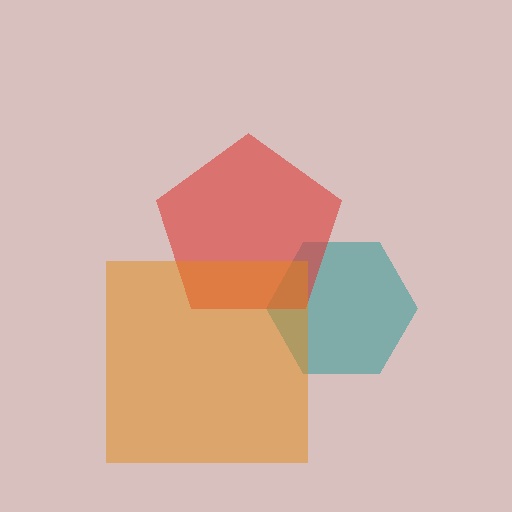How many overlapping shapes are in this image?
There are 3 overlapping shapes in the image.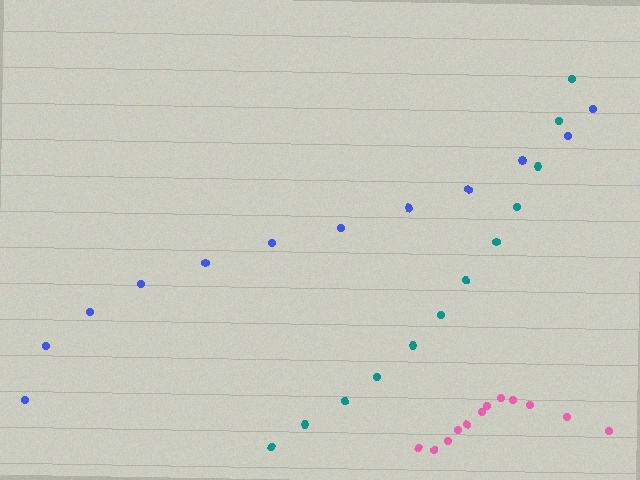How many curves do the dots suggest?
There are 3 distinct paths.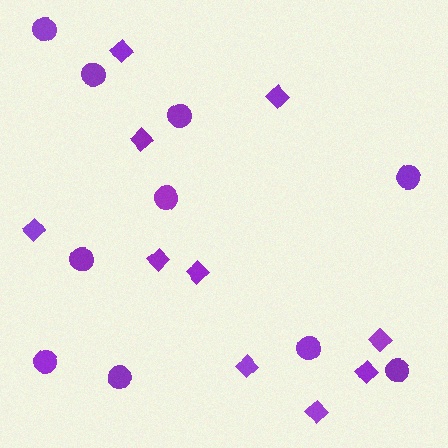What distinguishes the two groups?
There are 2 groups: one group of diamonds (10) and one group of circles (10).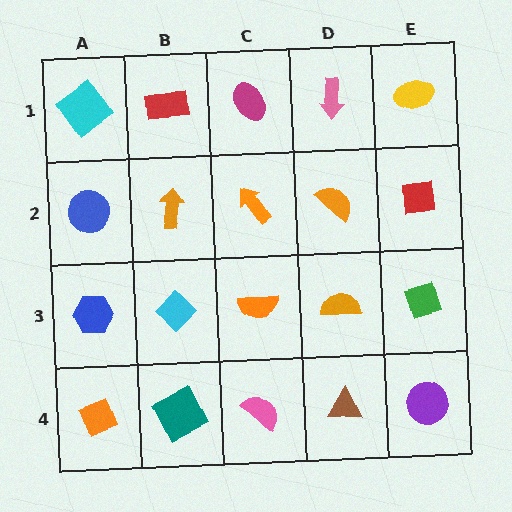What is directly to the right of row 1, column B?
A magenta ellipse.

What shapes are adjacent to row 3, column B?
An orange arrow (row 2, column B), a teal square (row 4, column B), a blue hexagon (row 3, column A), an orange semicircle (row 3, column C).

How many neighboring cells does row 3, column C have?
4.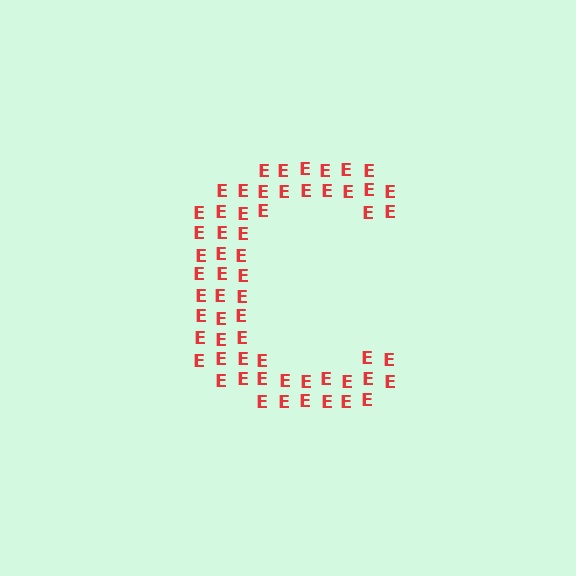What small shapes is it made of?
It is made of small letter E's.